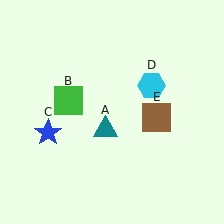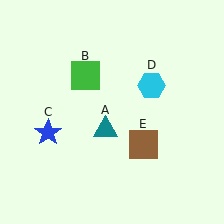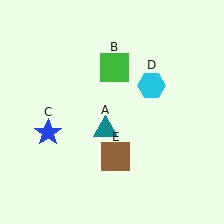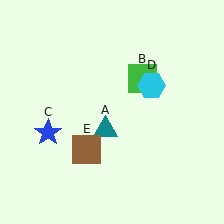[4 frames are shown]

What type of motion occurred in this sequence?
The green square (object B), brown square (object E) rotated clockwise around the center of the scene.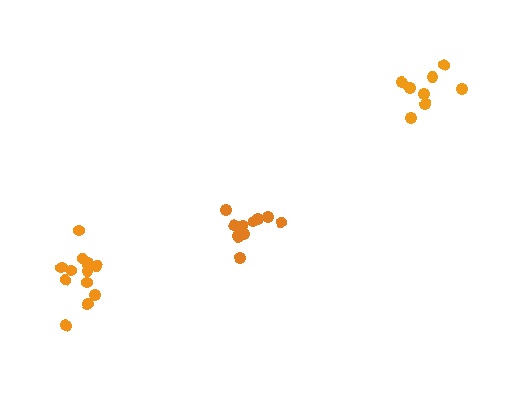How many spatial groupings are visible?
There are 3 spatial groupings.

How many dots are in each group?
Group 1: 12 dots, Group 2: 11 dots, Group 3: 8 dots (31 total).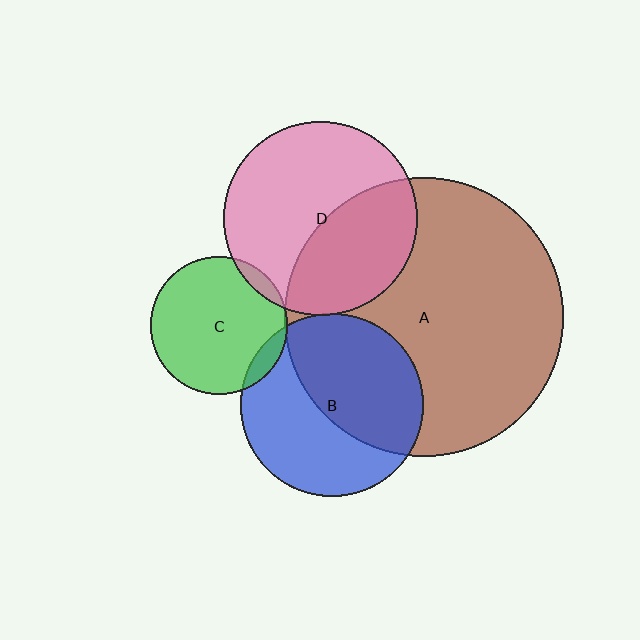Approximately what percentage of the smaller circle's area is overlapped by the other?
Approximately 10%.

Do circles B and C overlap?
Yes.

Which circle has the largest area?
Circle A (brown).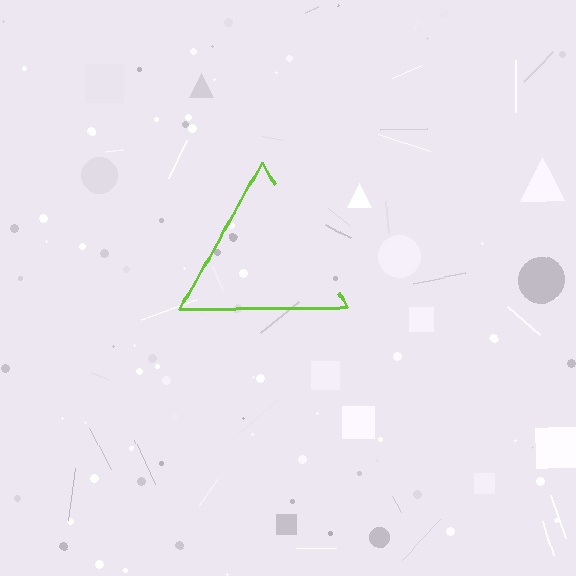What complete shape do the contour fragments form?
The contour fragments form a triangle.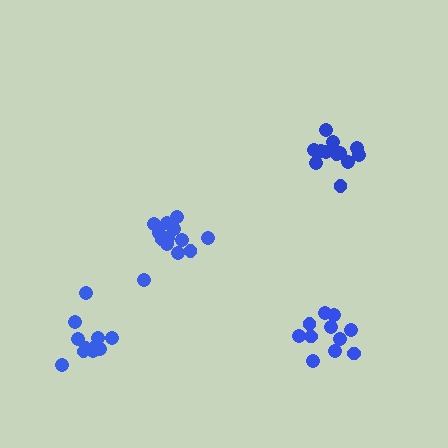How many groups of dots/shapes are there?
There are 4 groups.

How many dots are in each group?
Group 1: 11 dots, Group 2: 11 dots, Group 3: 13 dots, Group 4: 12 dots (47 total).